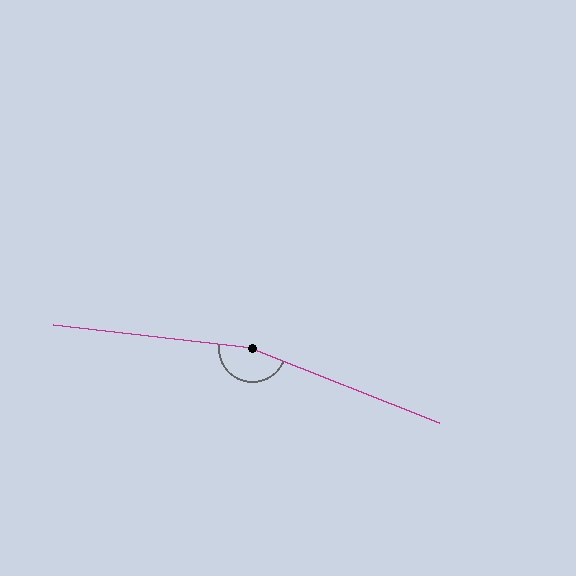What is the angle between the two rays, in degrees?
Approximately 165 degrees.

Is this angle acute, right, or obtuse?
It is obtuse.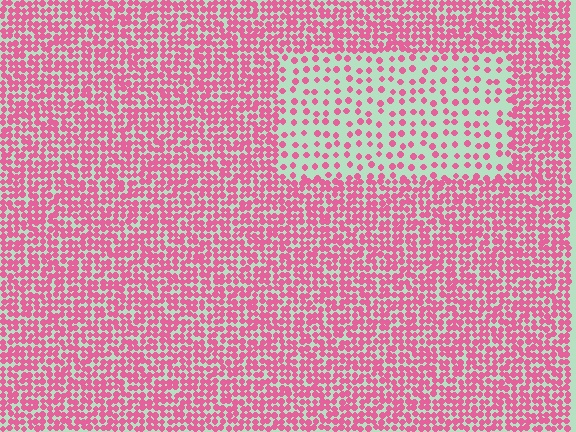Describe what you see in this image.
The image contains small pink elements arranged at two different densities. A rectangle-shaped region is visible where the elements are less densely packed than the surrounding area.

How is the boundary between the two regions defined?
The boundary is defined by a change in element density (approximately 2.6x ratio). All elements are the same color, size, and shape.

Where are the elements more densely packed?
The elements are more densely packed outside the rectangle boundary.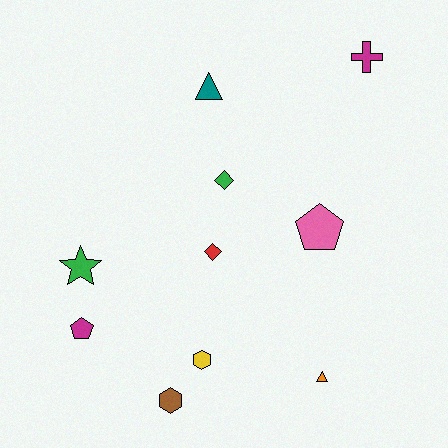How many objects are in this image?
There are 10 objects.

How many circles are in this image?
There are no circles.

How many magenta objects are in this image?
There are 2 magenta objects.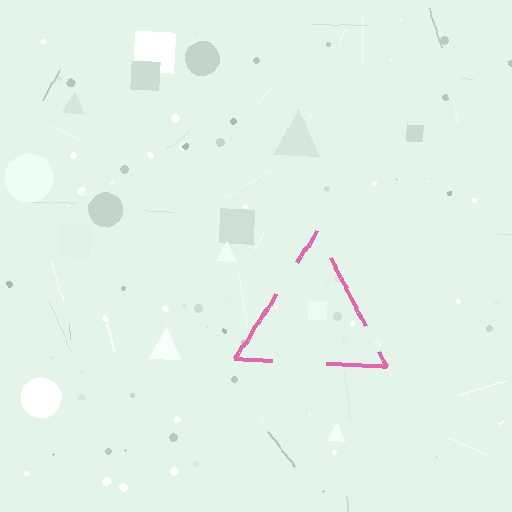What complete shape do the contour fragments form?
The contour fragments form a triangle.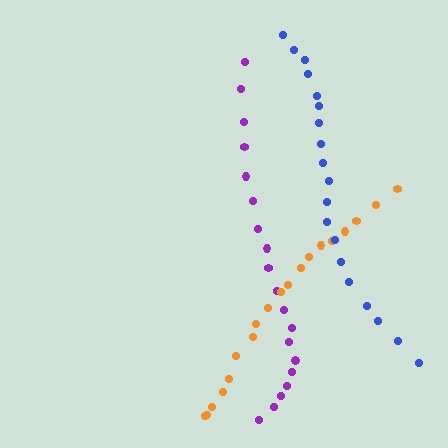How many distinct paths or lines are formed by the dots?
There are 3 distinct paths.